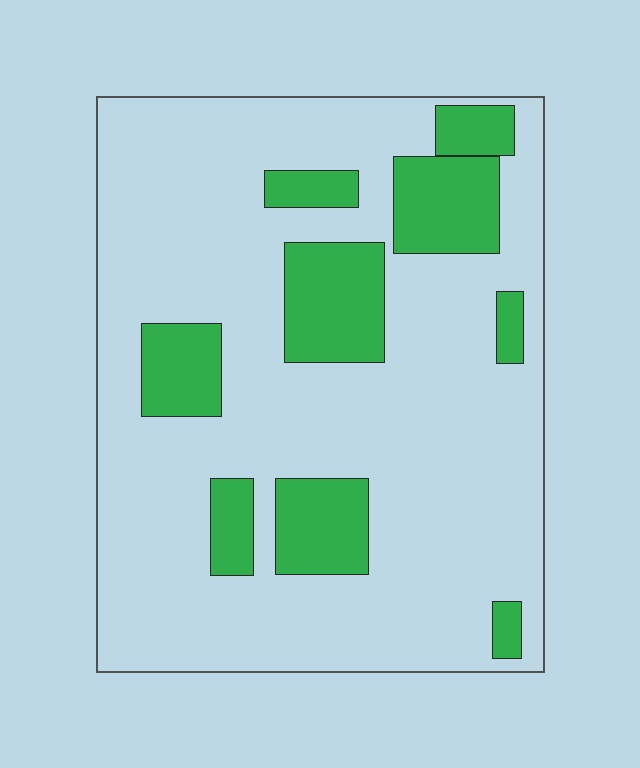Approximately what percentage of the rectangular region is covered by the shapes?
Approximately 20%.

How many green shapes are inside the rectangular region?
9.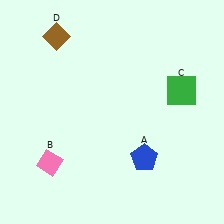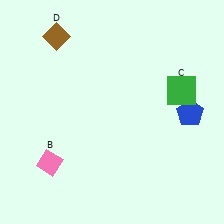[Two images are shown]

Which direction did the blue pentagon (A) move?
The blue pentagon (A) moved right.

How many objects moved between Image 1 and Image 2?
1 object moved between the two images.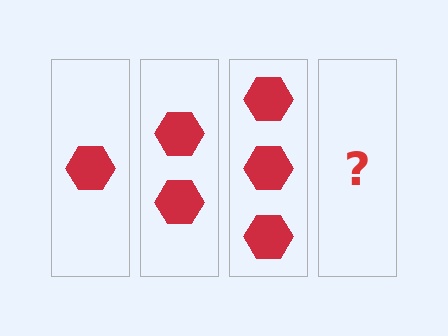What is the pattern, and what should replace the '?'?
The pattern is that each step adds one more hexagon. The '?' should be 4 hexagons.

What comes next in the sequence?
The next element should be 4 hexagons.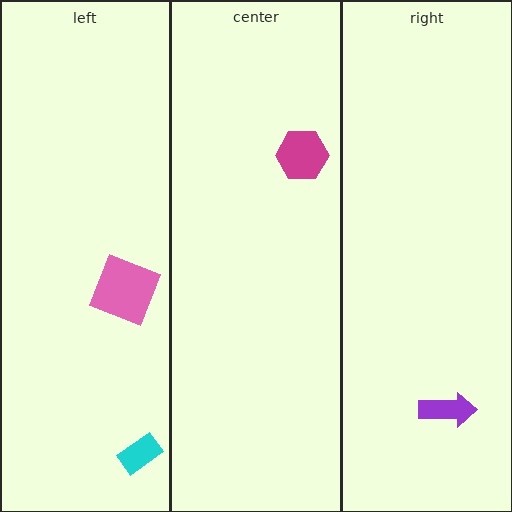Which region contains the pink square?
The left region.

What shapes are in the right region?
The purple arrow.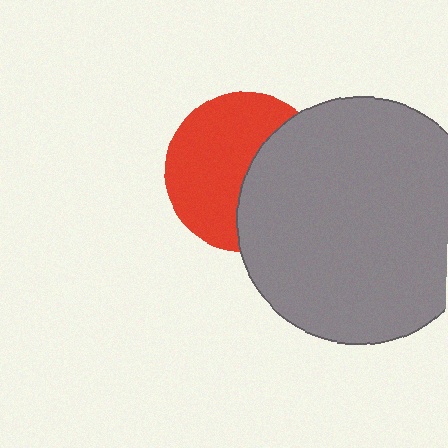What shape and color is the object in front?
The object in front is a gray circle.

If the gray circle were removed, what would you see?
You would see the complete red circle.